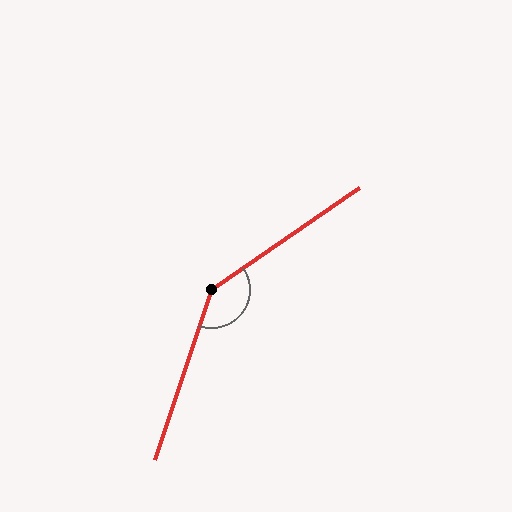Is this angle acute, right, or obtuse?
It is obtuse.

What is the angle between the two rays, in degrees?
Approximately 143 degrees.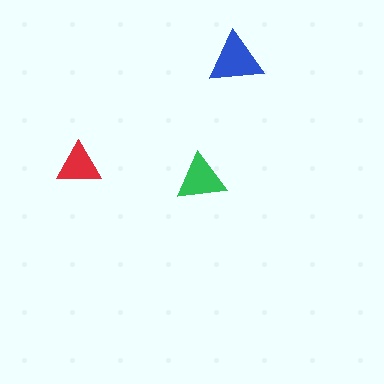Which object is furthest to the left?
The red triangle is leftmost.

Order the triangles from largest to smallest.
the blue one, the green one, the red one.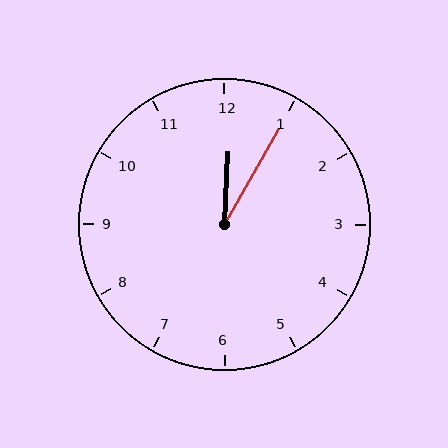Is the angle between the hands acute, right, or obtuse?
It is acute.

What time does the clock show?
12:05.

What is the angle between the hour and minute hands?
Approximately 28 degrees.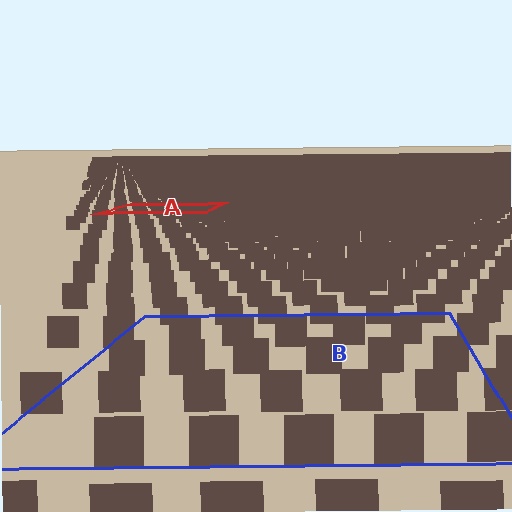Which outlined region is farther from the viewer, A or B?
Region A is farther from the viewer — the texture elements inside it appear smaller and more densely packed.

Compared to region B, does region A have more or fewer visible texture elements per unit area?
Region A has more texture elements per unit area — they are packed more densely because it is farther away.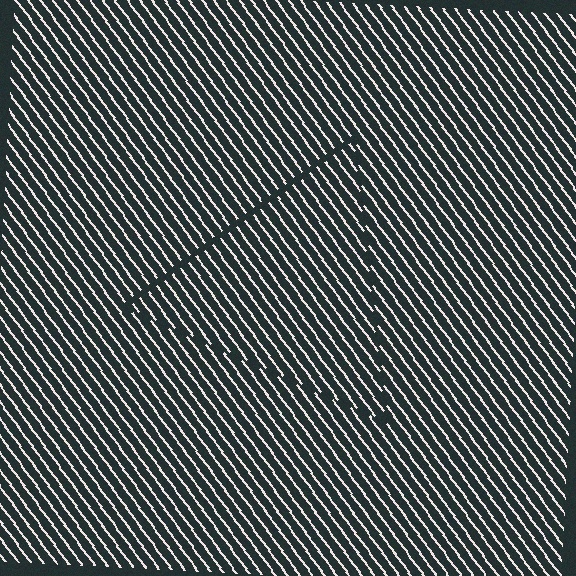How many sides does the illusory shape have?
3 sides — the line-ends trace a triangle.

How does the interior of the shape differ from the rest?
The interior of the shape contains the same grating, shifted by half a period — the contour is defined by the phase discontinuity where line-ends from the inner and outer gratings abut.